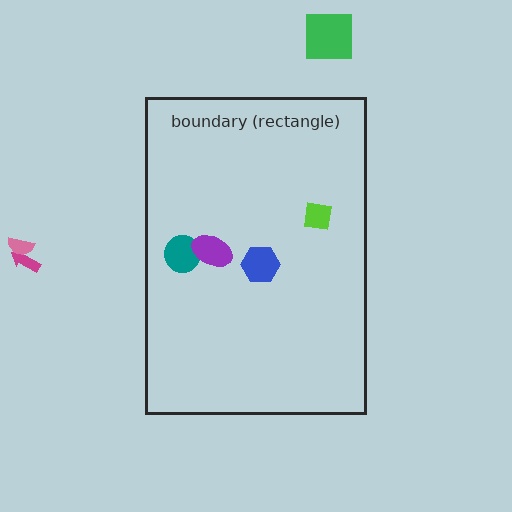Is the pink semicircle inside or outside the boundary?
Outside.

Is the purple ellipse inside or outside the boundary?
Inside.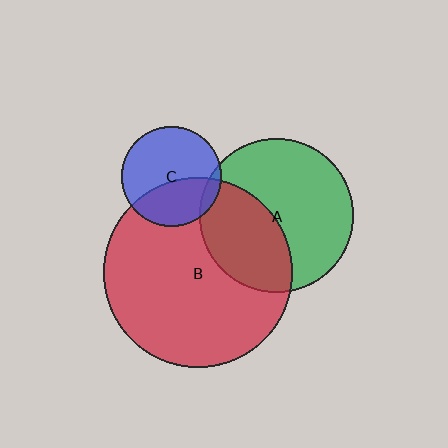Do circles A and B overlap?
Yes.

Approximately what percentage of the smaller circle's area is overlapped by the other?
Approximately 40%.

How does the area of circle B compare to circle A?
Approximately 1.5 times.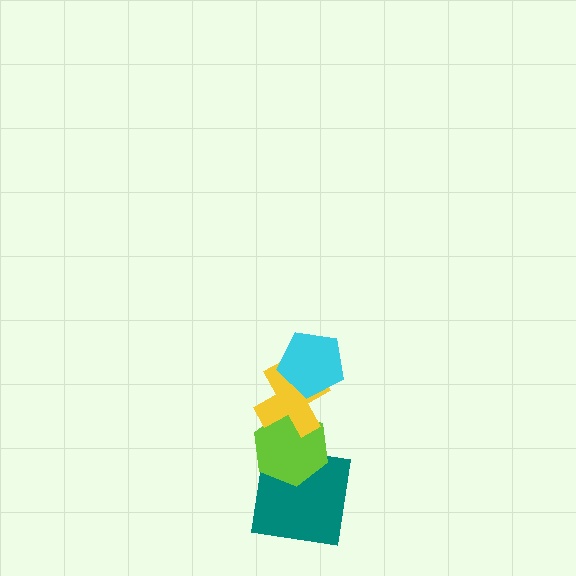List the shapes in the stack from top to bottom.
From top to bottom: the cyan pentagon, the yellow cross, the lime hexagon, the teal square.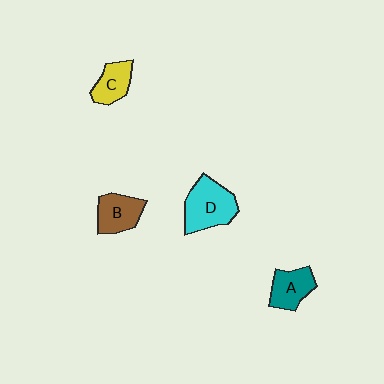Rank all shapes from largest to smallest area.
From largest to smallest: D (cyan), B (brown), A (teal), C (yellow).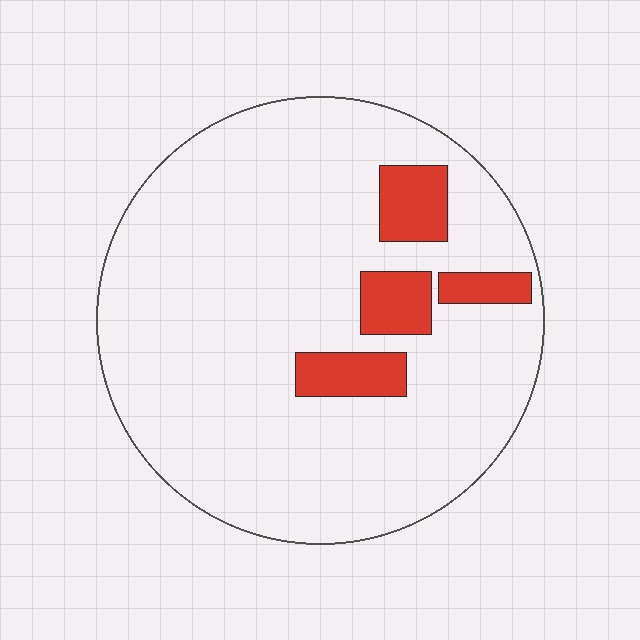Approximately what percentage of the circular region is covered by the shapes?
Approximately 10%.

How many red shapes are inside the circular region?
4.